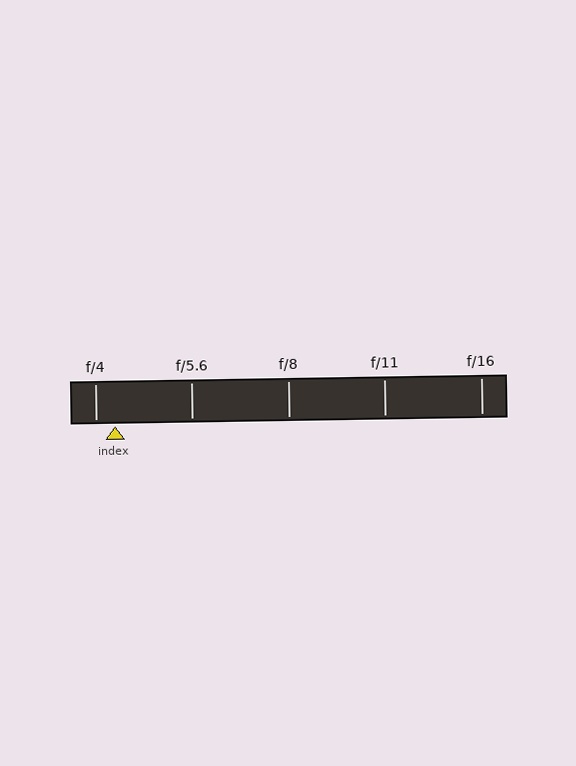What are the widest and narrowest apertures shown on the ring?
The widest aperture shown is f/4 and the narrowest is f/16.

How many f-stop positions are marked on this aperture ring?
There are 5 f-stop positions marked.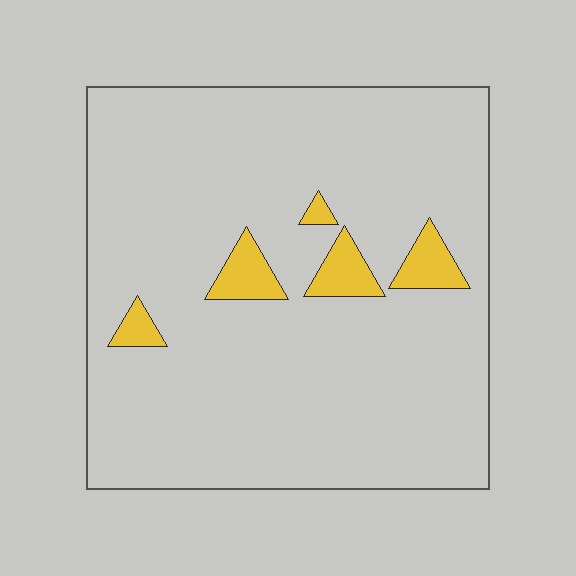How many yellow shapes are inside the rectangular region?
5.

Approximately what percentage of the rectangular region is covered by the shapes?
Approximately 5%.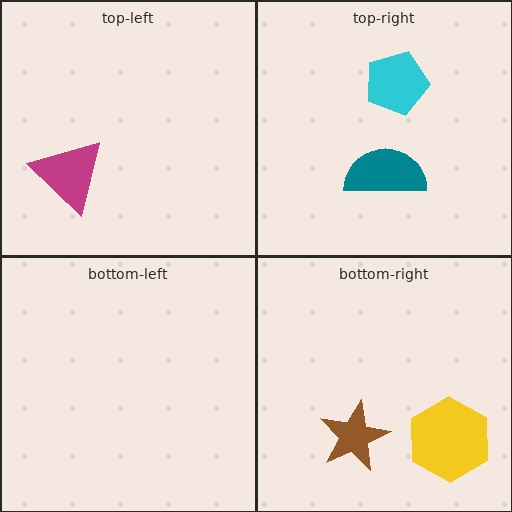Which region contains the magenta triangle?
The top-left region.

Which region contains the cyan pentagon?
The top-right region.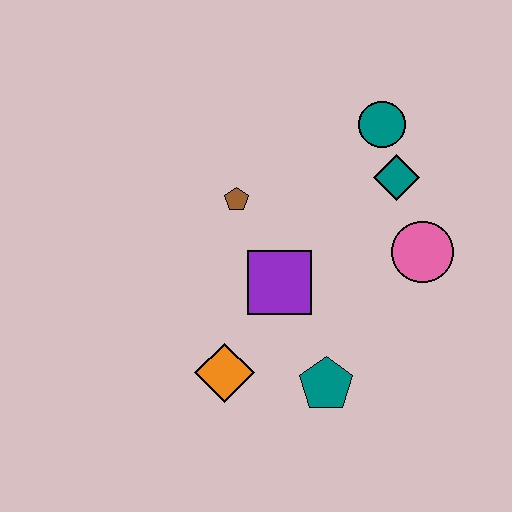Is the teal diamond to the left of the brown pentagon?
No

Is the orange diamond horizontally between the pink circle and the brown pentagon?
No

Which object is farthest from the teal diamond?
The orange diamond is farthest from the teal diamond.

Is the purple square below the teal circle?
Yes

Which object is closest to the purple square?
The brown pentagon is closest to the purple square.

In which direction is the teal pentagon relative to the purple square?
The teal pentagon is below the purple square.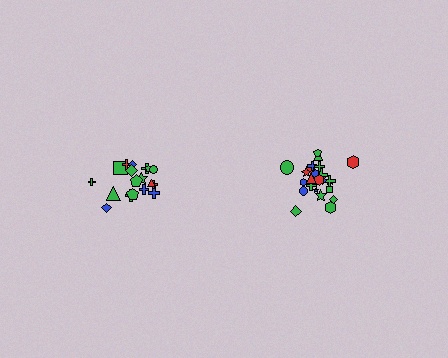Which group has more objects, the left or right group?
The right group.